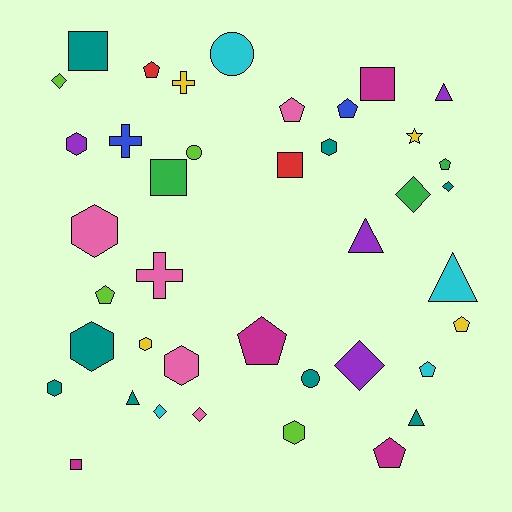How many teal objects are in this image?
There are 8 teal objects.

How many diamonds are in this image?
There are 6 diamonds.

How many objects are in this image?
There are 40 objects.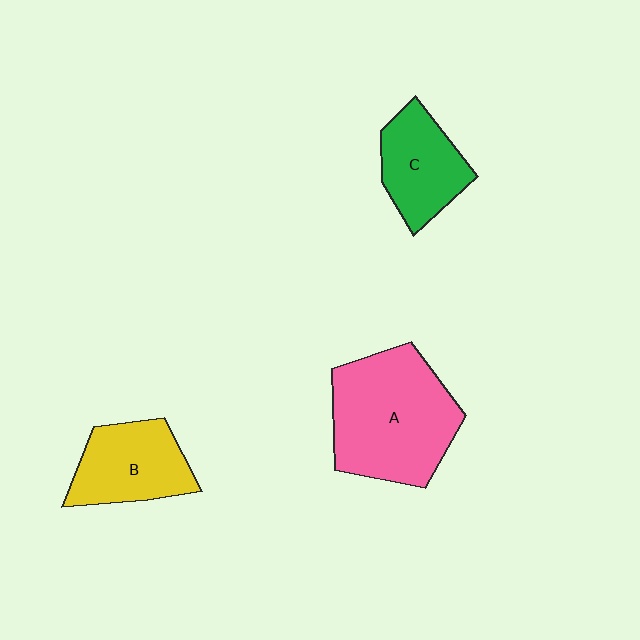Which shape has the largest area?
Shape A (pink).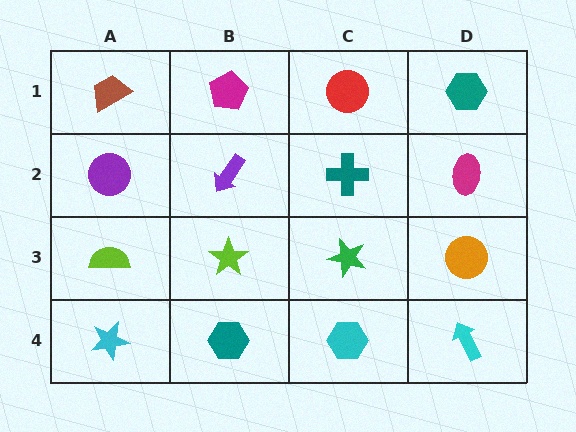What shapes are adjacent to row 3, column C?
A teal cross (row 2, column C), a cyan hexagon (row 4, column C), a lime star (row 3, column B), an orange circle (row 3, column D).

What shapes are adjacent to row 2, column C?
A red circle (row 1, column C), a green star (row 3, column C), a purple arrow (row 2, column B), a magenta ellipse (row 2, column D).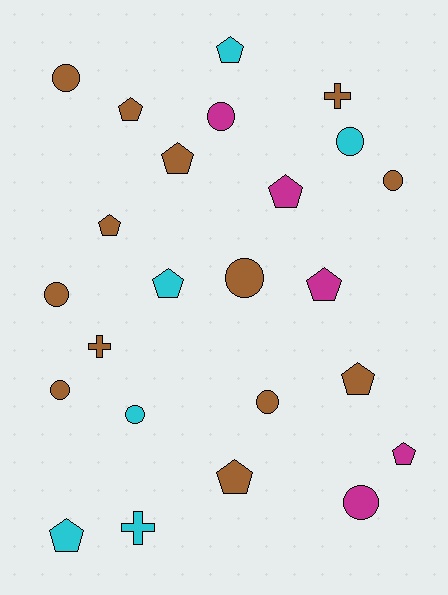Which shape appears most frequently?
Pentagon, with 11 objects.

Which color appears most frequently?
Brown, with 13 objects.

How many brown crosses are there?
There are 2 brown crosses.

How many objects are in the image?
There are 24 objects.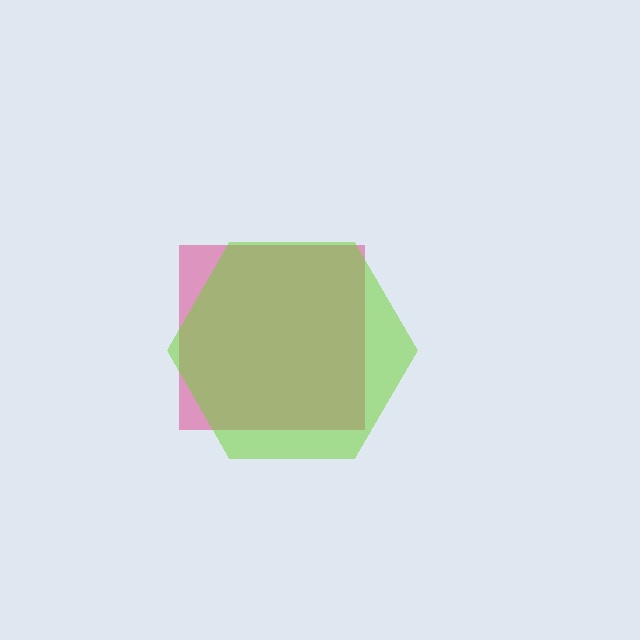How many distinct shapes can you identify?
There are 2 distinct shapes: a pink square, a lime hexagon.